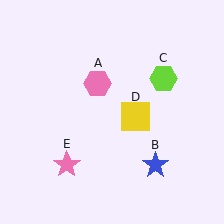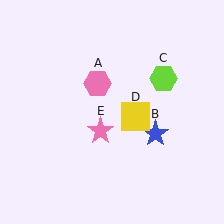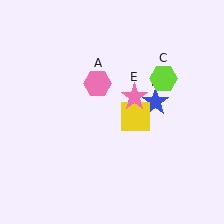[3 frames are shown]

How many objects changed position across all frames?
2 objects changed position: blue star (object B), pink star (object E).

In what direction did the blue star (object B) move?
The blue star (object B) moved up.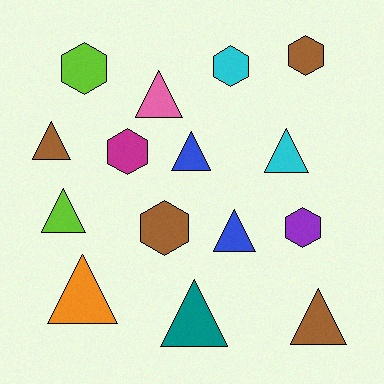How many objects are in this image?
There are 15 objects.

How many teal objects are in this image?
There is 1 teal object.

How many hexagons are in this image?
There are 6 hexagons.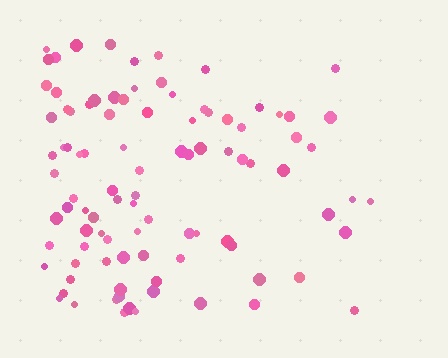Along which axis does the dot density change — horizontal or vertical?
Horizontal.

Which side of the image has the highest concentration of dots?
The left.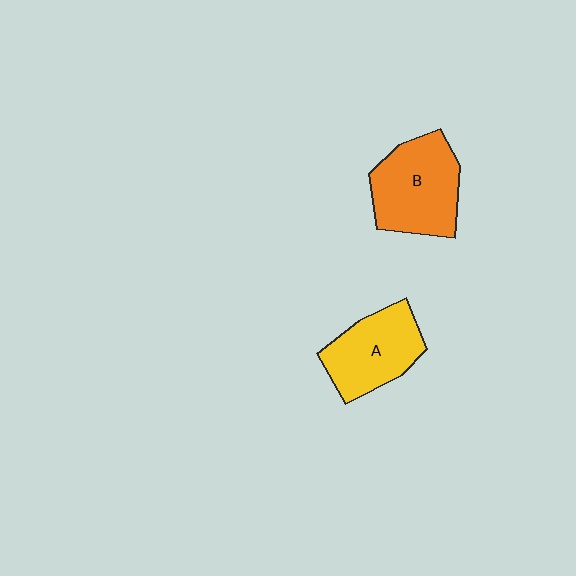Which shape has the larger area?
Shape B (orange).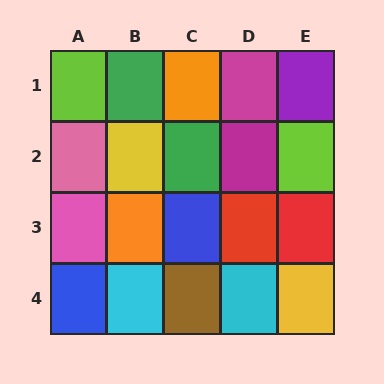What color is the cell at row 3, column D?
Red.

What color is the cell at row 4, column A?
Blue.